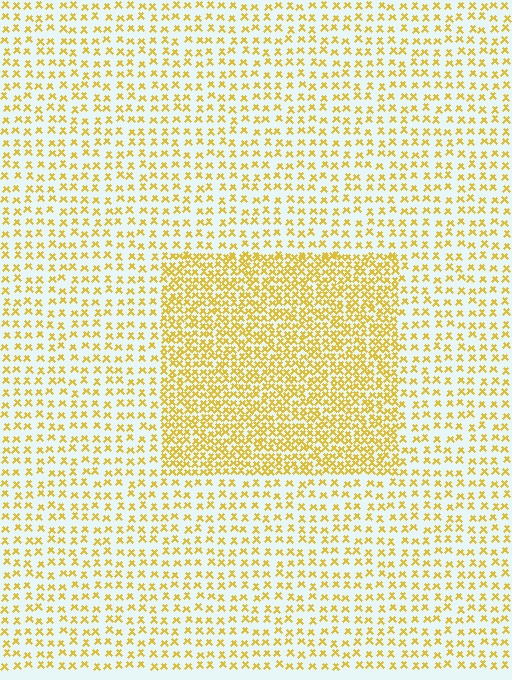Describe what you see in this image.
The image contains small yellow elements arranged at two different densities. A rectangle-shaped region is visible where the elements are more densely packed than the surrounding area.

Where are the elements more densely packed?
The elements are more densely packed inside the rectangle boundary.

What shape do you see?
I see a rectangle.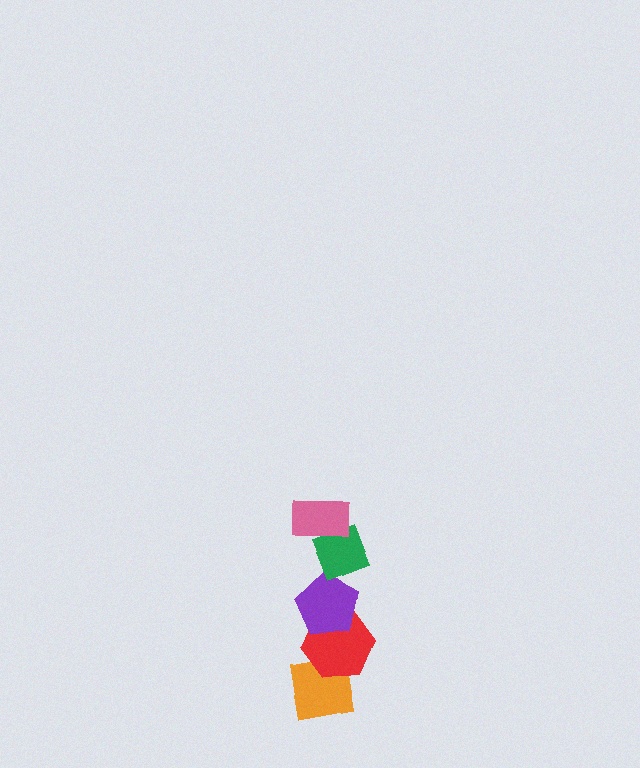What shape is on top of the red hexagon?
The purple pentagon is on top of the red hexagon.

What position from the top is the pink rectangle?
The pink rectangle is 1st from the top.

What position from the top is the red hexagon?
The red hexagon is 4th from the top.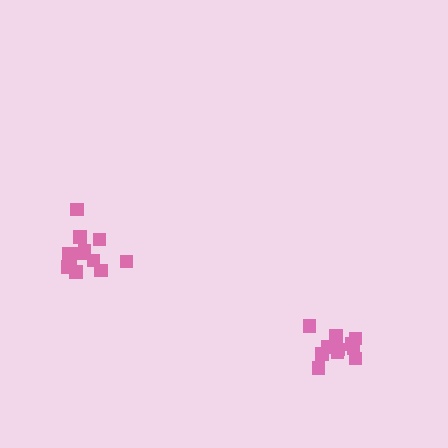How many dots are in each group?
Group 1: 11 dots, Group 2: 12 dots (23 total).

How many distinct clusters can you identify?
There are 2 distinct clusters.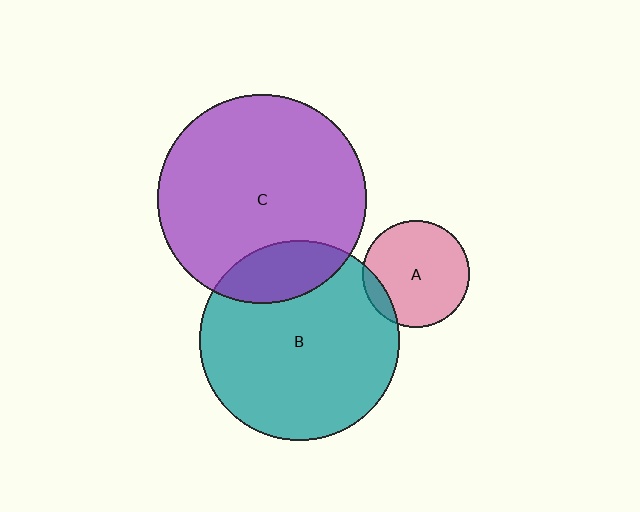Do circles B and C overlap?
Yes.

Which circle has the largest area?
Circle C (purple).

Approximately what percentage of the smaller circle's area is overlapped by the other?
Approximately 20%.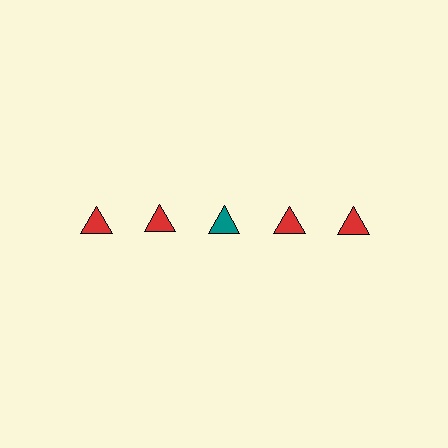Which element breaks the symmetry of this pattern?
The teal triangle in the top row, center column breaks the symmetry. All other shapes are red triangles.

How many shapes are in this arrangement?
There are 5 shapes arranged in a grid pattern.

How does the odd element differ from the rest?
It has a different color: teal instead of red.